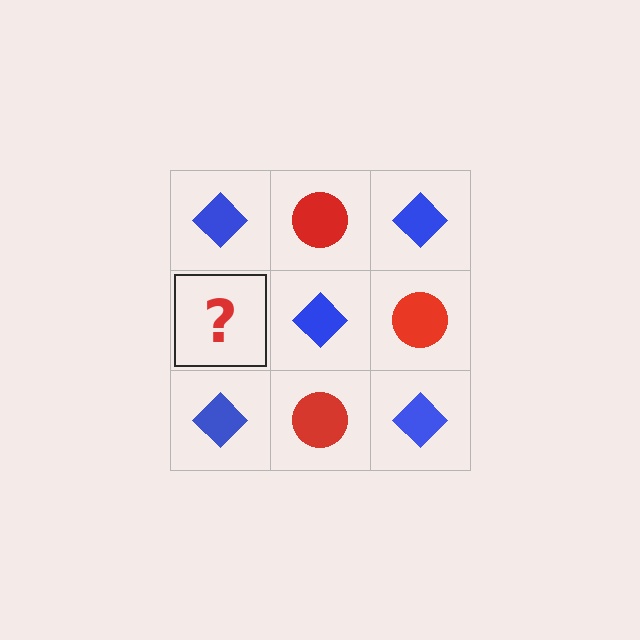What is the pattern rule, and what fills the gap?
The rule is that it alternates blue diamond and red circle in a checkerboard pattern. The gap should be filled with a red circle.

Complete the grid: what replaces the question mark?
The question mark should be replaced with a red circle.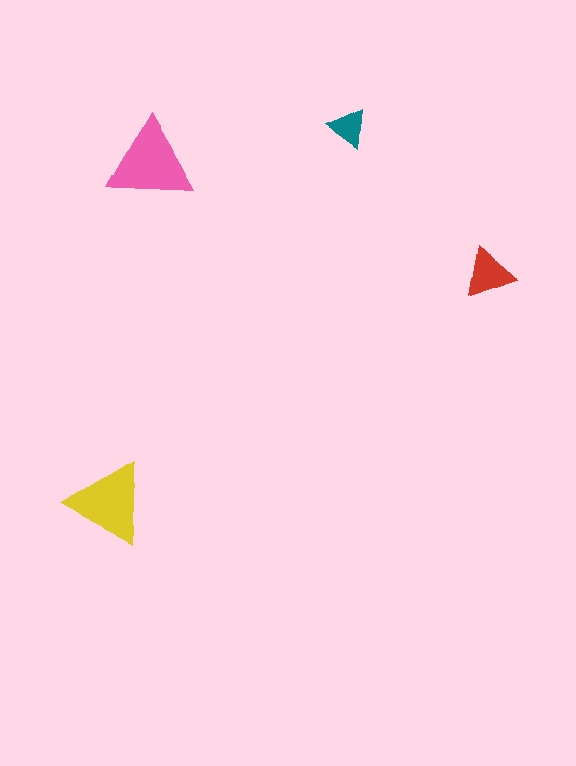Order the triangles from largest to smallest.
the pink one, the yellow one, the red one, the teal one.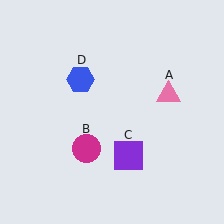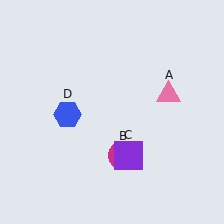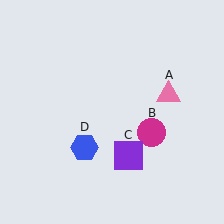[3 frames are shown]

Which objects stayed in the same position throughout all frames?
Pink triangle (object A) and purple square (object C) remained stationary.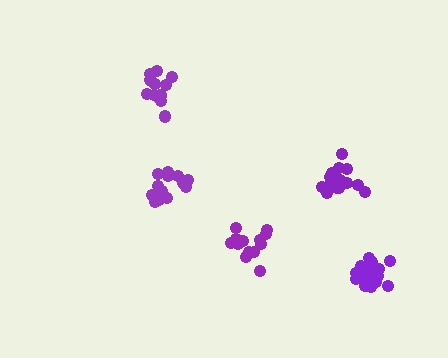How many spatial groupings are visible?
There are 5 spatial groupings.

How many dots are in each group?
Group 1: 14 dots, Group 2: 18 dots, Group 3: 14 dots, Group 4: 15 dots, Group 5: 18 dots (79 total).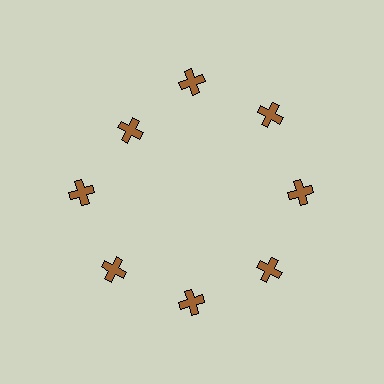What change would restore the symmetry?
The symmetry would be restored by moving it outward, back onto the ring so that all 8 crosses sit at equal angles and equal distance from the center.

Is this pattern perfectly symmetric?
No. The 8 brown crosses are arranged in a ring, but one element near the 10 o'clock position is pulled inward toward the center, breaking the 8-fold rotational symmetry.